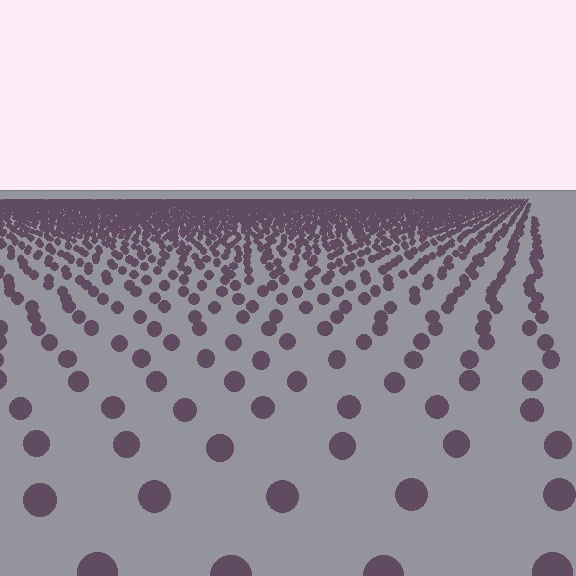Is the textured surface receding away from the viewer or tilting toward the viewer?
The surface is receding away from the viewer. Texture elements get smaller and denser toward the top.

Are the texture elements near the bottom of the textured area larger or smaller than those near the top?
Larger. Near the bottom, elements are closer to the viewer and appear at a bigger on-screen size.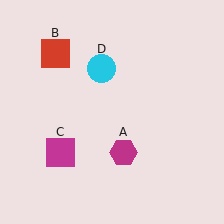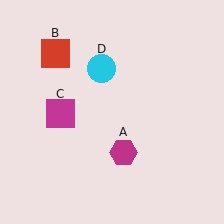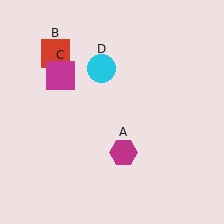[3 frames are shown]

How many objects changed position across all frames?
1 object changed position: magenta square (object C).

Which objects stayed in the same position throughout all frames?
Magenta hexagon (object A) and red square (object B) and cyan circle (object D) remained stationary.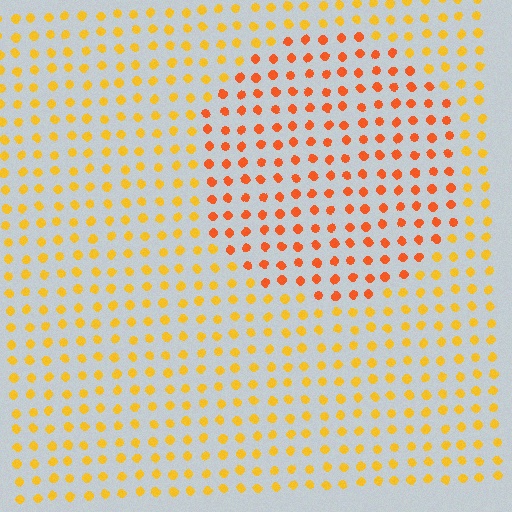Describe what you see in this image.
The image is filled with small yellow elements in a uniform arrangement. A circle-shaped region is visible where the elements are tinted to a slightly different hue, forming a subtle color boundary.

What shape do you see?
I see a circle.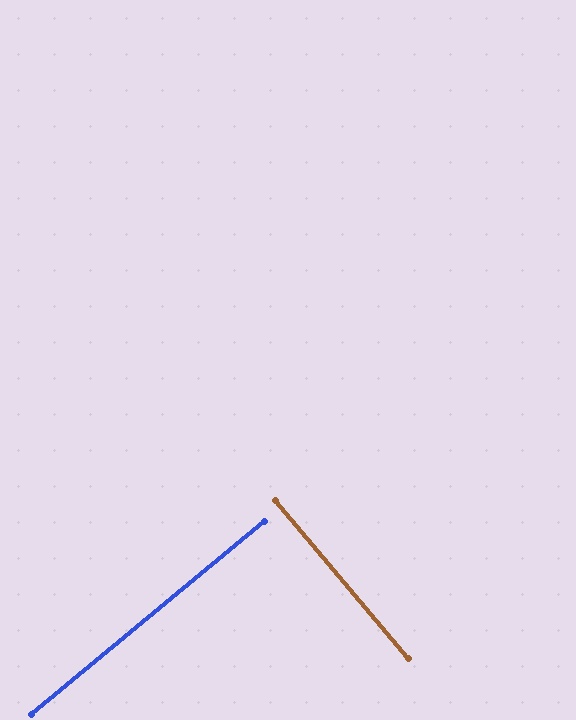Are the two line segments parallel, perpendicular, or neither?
Perpendicular — they meet at approximately 90°.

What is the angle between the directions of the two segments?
Approximately 90 degrees.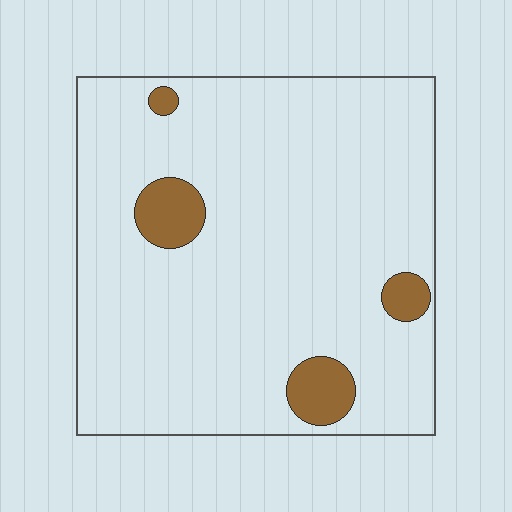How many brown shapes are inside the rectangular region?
4.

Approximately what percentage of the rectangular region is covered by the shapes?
Approximately 10%.